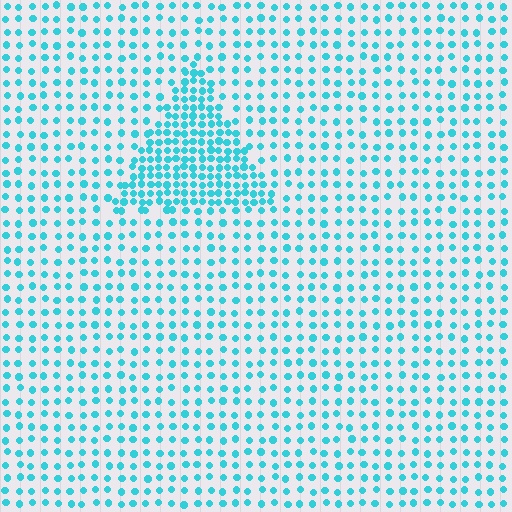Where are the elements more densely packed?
The elements are more densely packed inside the triangle boundary.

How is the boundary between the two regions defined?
The boundary is defined by a change in element density (approximately 2.2x ratio). All elements are the same color, size, and shape.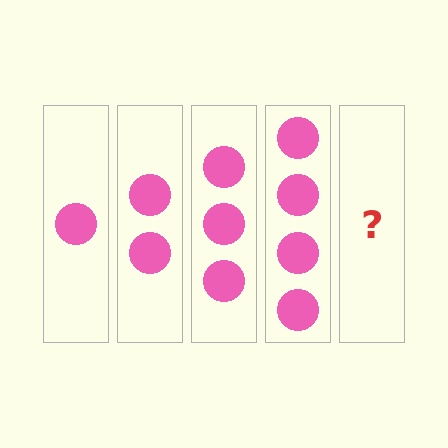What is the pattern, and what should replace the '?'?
The pattern is that each step adds one more circle. The '?' should be 5 circles.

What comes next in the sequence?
The next element should be 5 circles.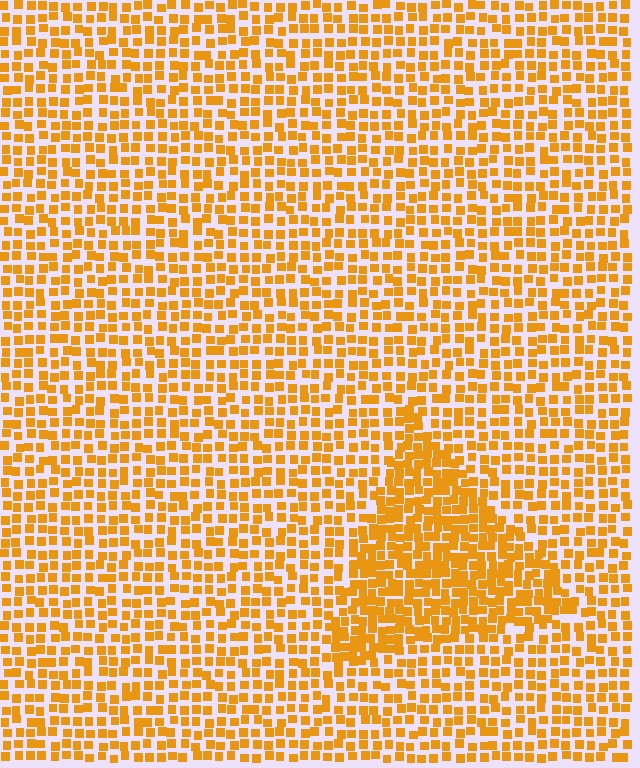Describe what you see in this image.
The image contains small orange elements arranged at two different densities. A triangle-shaped region is visible where the elements are more densely packed than the surrounding area.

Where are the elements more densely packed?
The elements are more densely packed inside the triangle boundary.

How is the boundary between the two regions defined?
The boundary is defined by a change in element density (approximately 1.7x ratio). All elements are the same color, size, and shape.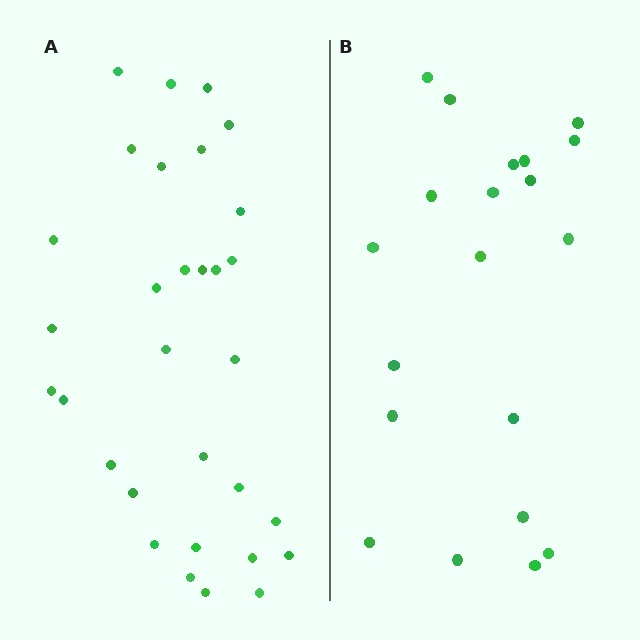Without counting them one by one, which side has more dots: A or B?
Region A (the left region) has more dots.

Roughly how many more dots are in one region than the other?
Region A has roughly 12 or so more dots than region B.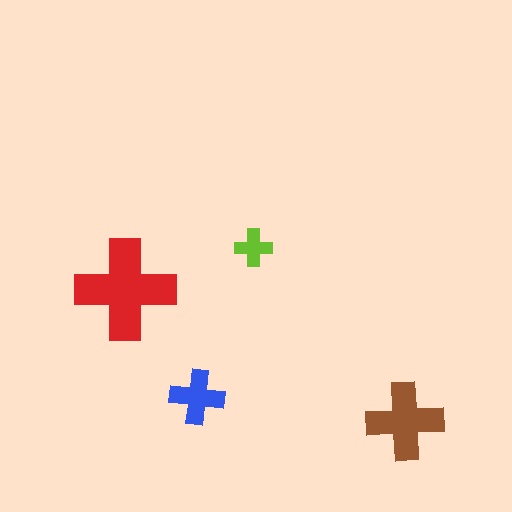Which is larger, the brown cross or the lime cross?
The brown one.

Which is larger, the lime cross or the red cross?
The red one.